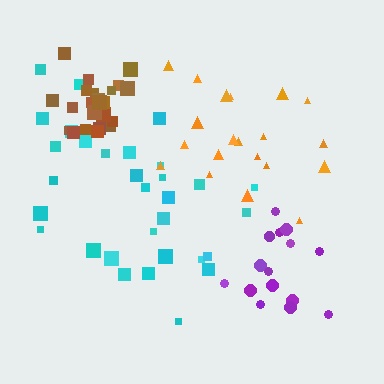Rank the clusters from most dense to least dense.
brown, orange, purple, cyan.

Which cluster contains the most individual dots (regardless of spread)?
Cyan (31).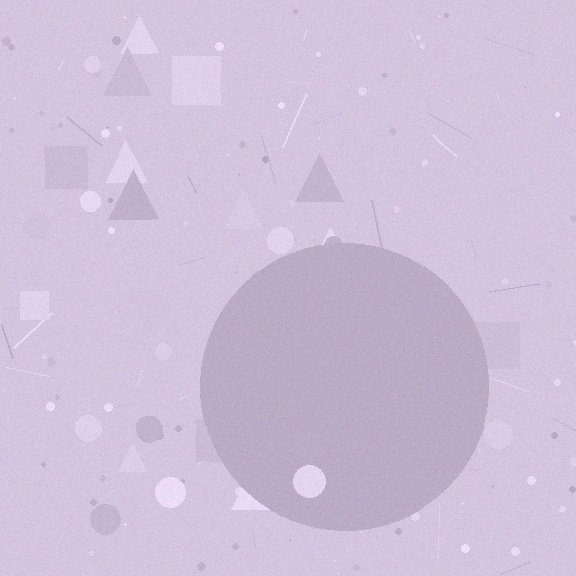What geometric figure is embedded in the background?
A circle is embedded in the background.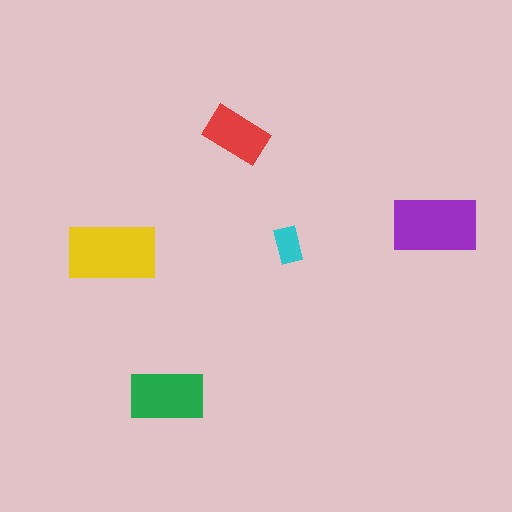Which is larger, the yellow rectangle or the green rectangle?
The yellow one.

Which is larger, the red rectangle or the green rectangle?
The green one.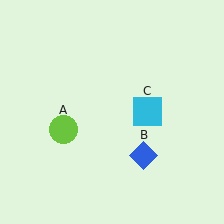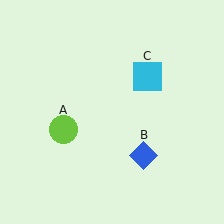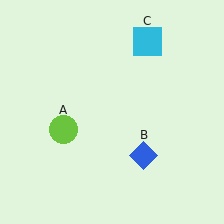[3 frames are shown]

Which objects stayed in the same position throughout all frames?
Lime circle (object A) and blue diamond (object B) remained stationary.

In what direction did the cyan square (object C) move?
The cyan square (object C) moved up.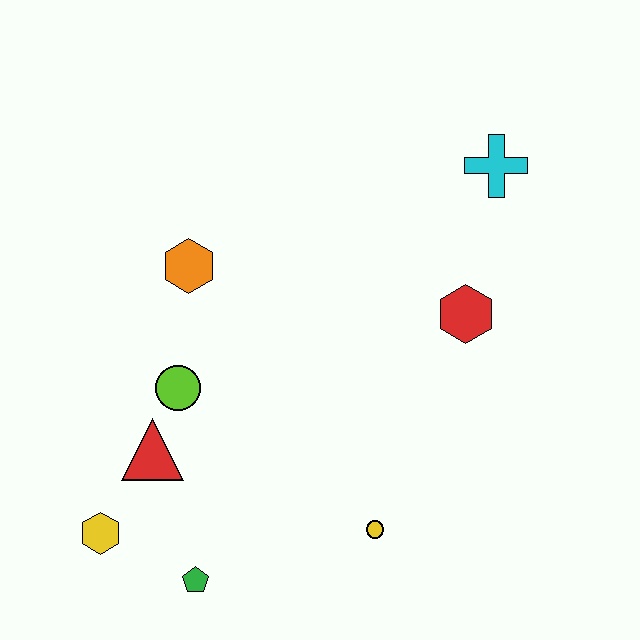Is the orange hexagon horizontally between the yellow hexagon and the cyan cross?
Yes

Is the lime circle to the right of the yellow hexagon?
Yes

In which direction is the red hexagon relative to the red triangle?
The red hexagon is to the right of the red triangle.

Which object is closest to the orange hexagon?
The lime circle is closest to the orange hexagon.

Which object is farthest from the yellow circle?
The cyan cross is farthest from the yellow circle.